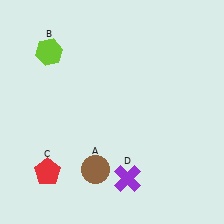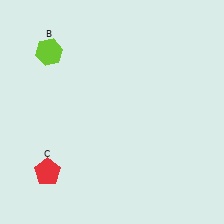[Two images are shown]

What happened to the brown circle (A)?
The brown circle (A) was removed in Image 2. It was in the bottom-left area of Image 1.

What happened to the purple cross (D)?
The purple cross (D) was removed in Image 2. It was in the bottom-right area of Image 1.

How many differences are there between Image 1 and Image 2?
There are 2 differences between the two images.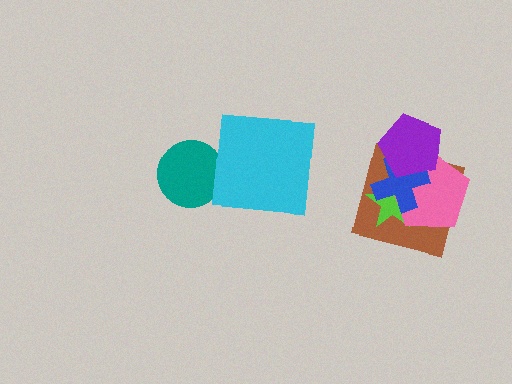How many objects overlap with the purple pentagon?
3 objects overlap with the purple pentagon.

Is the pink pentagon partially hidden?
Yes, it is partially covered by another shape.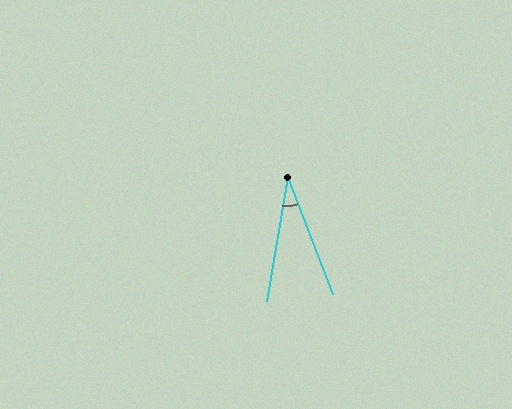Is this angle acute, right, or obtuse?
It is acute.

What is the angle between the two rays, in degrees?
Approximately 31 degrees.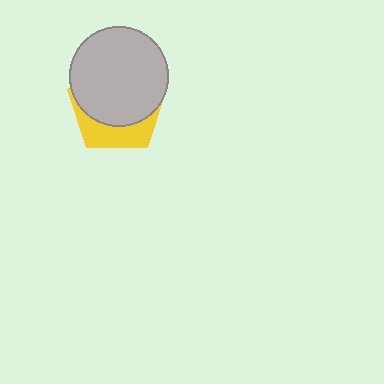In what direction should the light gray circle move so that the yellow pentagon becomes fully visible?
The light gray circle should move up. That is the shortest direction to clear the overlap and leave the yellow pentagon fully visible.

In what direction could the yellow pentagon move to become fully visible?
The yellow pentagon could move down. That would shift it out from behind the light gray circle entirely.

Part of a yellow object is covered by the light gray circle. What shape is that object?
It is a pentagon.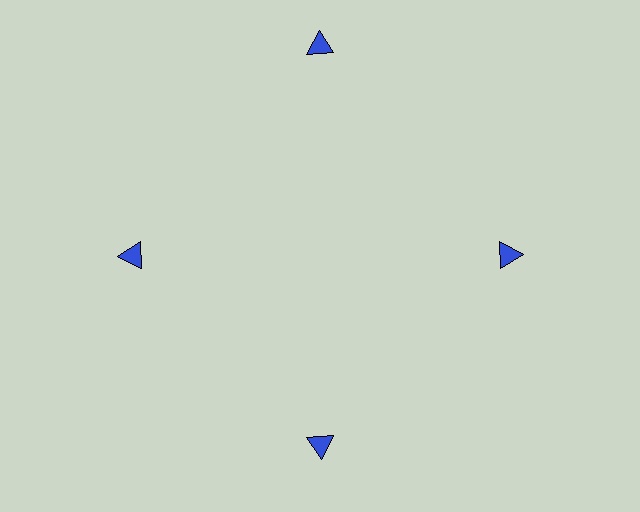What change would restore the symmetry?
The symmetry would be restored by moving it inward, back onto the ring so that all 4 triangles sit at equal angles and equal distance from the center.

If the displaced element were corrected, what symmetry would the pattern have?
It would have 4-fold rotational symmetry — the pattern would map onto itself every 90 degrees.